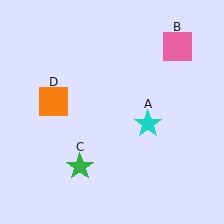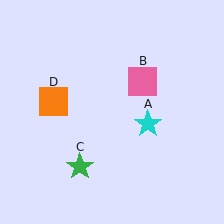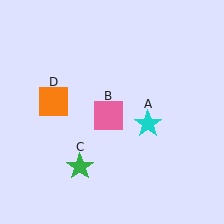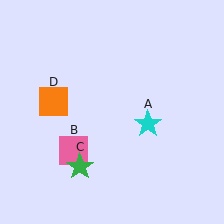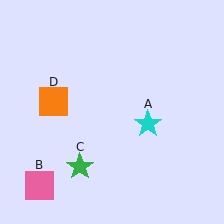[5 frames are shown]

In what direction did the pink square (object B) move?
The pink square (object B) moved down and to the left.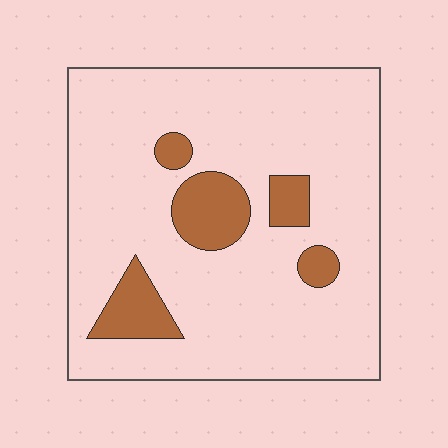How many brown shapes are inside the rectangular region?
5.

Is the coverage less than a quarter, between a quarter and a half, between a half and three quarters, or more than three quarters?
Less than a quarter.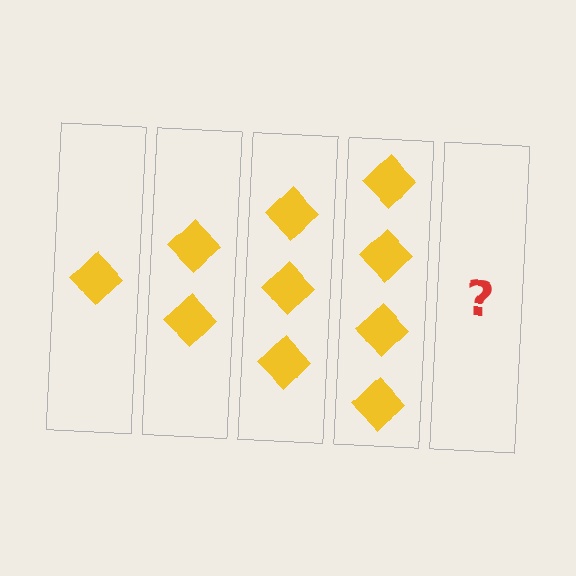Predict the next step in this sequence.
The next step is 5 diamonds.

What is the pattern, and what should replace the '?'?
The pattern is that each step adds one more diamond. The '?' should be 5 diamonds.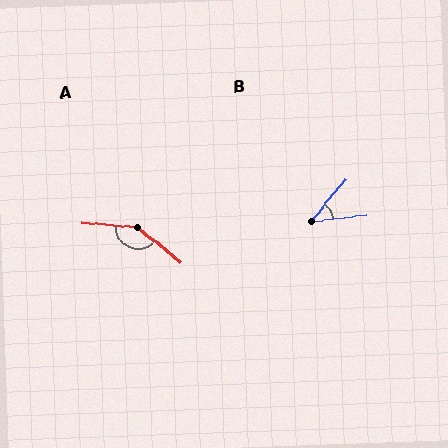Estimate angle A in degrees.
Approximately 146 degrees.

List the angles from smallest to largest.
B (44°), A (146°).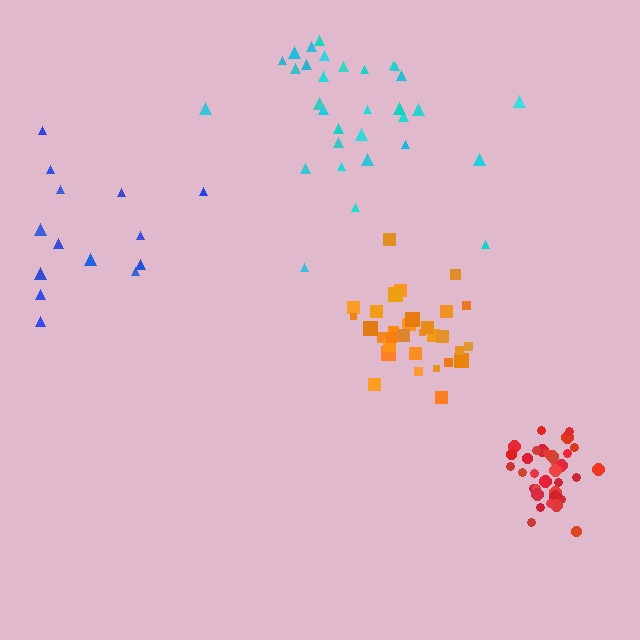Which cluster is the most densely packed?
Red.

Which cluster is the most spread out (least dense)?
Blue.